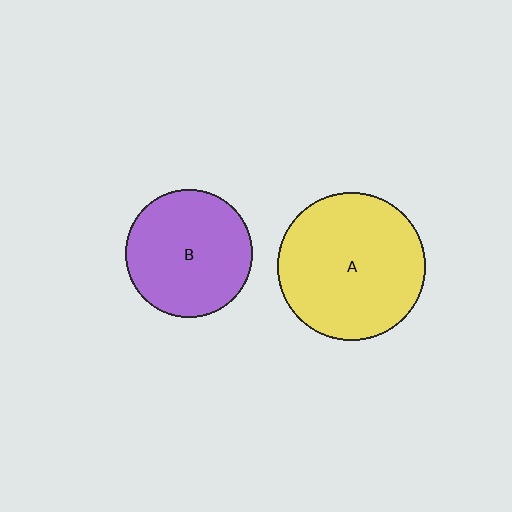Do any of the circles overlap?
No, none of the circles overlap.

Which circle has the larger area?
Circle A (yellow).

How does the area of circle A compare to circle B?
Approximately 1.4 times.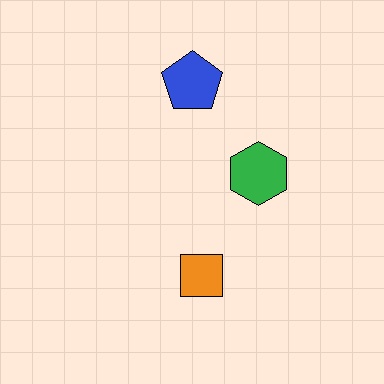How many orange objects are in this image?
There is 1 orange object.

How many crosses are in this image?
There are no crosses.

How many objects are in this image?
There are 3 objects.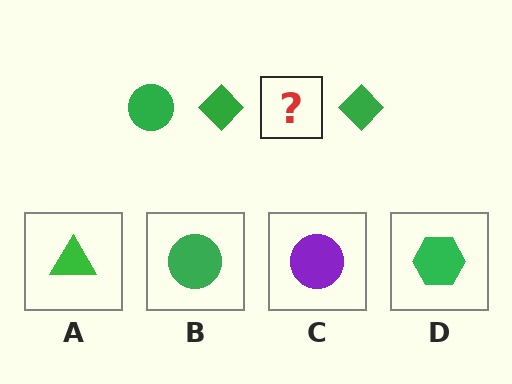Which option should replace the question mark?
Option B.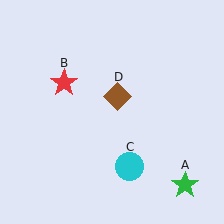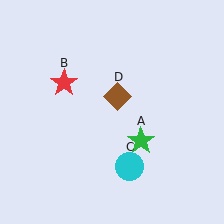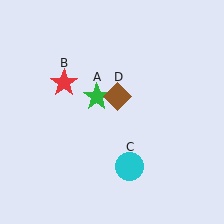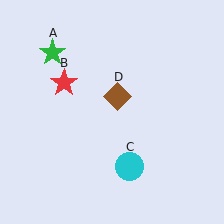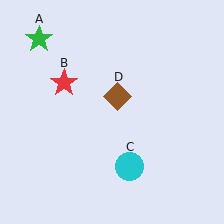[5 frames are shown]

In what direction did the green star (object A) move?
The green star (object A) moved up and to the left.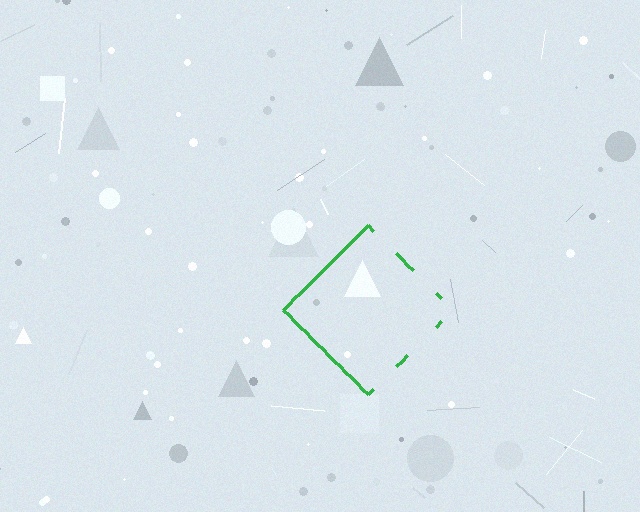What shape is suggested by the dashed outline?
The dashed outline suggests a diamond.